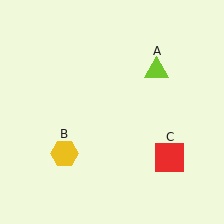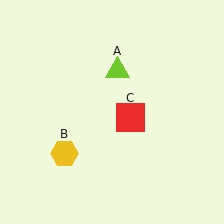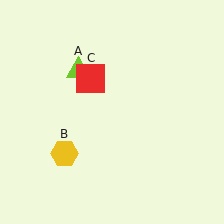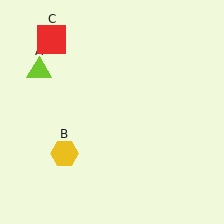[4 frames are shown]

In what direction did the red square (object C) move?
The red square (object C) moved up and to the left.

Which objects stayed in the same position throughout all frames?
Yellow hexagon (object B) remained stationary.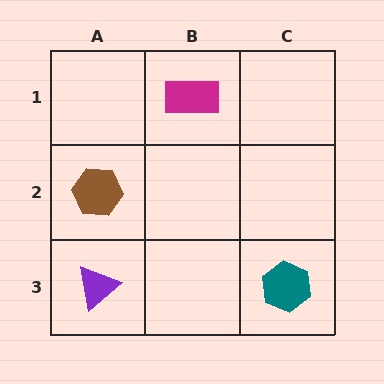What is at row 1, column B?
A magenta rectangle.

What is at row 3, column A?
A purple triangle.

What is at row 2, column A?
A brown hexagon.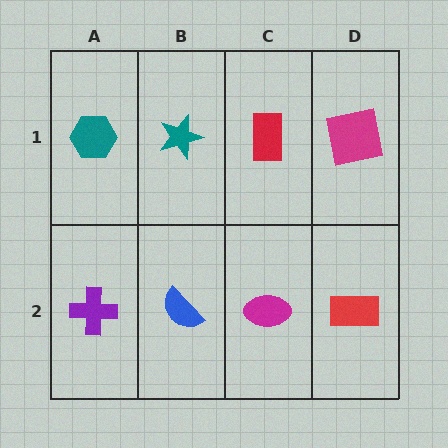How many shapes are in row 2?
4 shapes.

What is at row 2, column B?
A blue semicircle.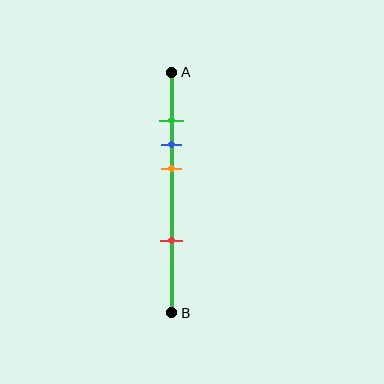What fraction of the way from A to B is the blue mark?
The blue mark is approximately 30% (0.3) of the way from A to B.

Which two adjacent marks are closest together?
The green and blue marks are the closest adjacent pair.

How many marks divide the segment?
There are 4 marks dividing the segment.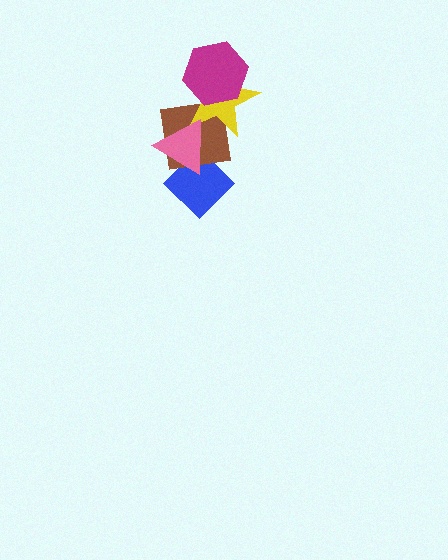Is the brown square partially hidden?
Yes, it is partially covered by another shape.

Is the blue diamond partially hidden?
Yes, it is partially covered by another shape.